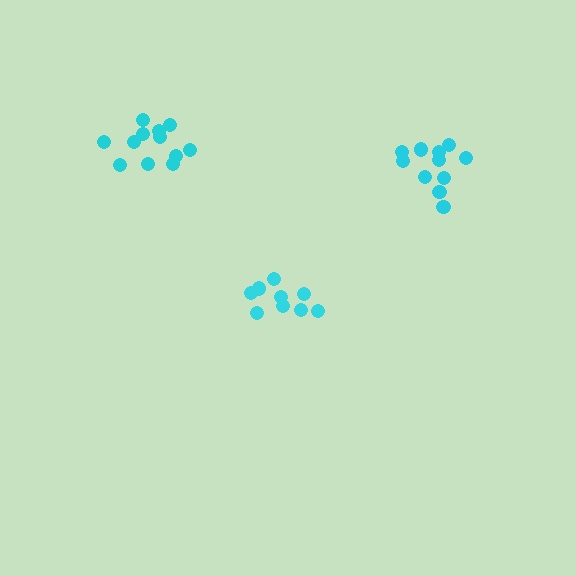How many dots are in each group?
Group 1: 12 dots, Group 2: 9 dots, Group 3: 11 dots (32 total).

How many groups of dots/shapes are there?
There are 3 groups.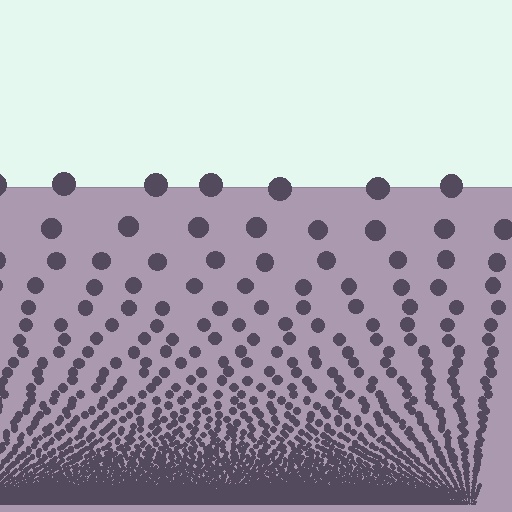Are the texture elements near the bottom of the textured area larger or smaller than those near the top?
Smaller. The gradient is inverted — elements near the bottom are smaller and denser.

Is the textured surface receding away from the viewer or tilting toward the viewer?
The surface appears to tilt toward the viewer. Texture elements get larger and sparser toward the top.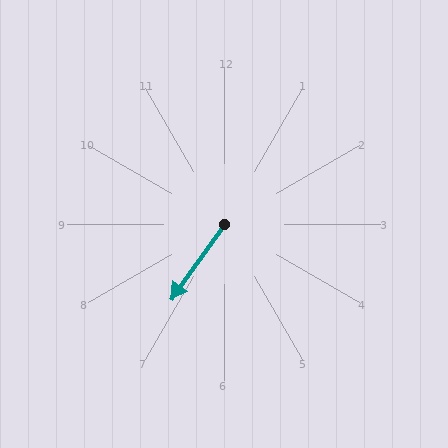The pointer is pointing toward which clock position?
Roughly 7 o'clock.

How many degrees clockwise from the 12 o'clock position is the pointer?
Approximately 215 degrees.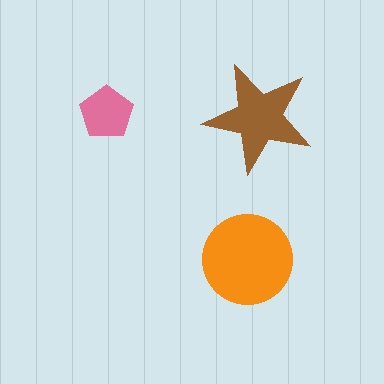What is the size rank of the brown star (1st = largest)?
2nd.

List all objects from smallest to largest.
The pink pentagon, the brown star, the orange circle.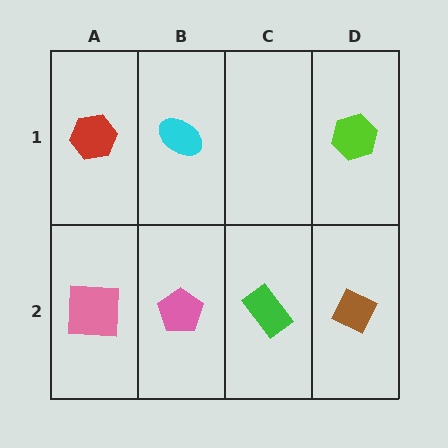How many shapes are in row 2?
4 shapes.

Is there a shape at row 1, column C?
No, that cell is empty.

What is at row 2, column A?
A pink square.